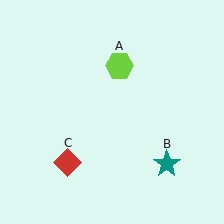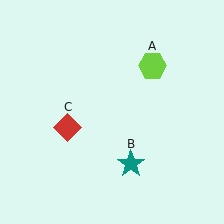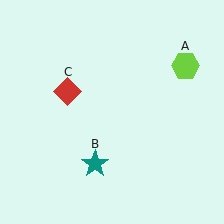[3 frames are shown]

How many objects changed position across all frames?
3 objects changed position: lime hexagon (object A), teal star (object B), red diamond (object C).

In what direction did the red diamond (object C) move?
The red diamond (object C) moved up.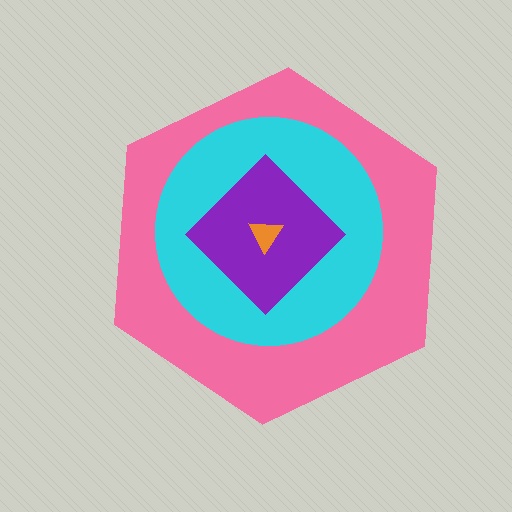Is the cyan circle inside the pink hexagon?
Yes.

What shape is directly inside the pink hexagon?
The cyan circle.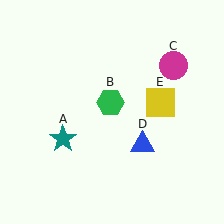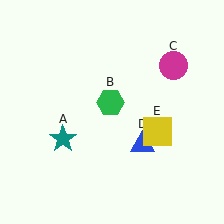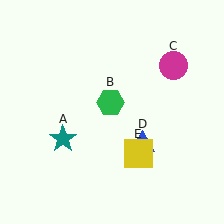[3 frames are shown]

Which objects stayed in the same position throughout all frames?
Teal star (object A) and green hexagon (object B) and magenta circle (object C) and blue triangle (object D) remained stationary.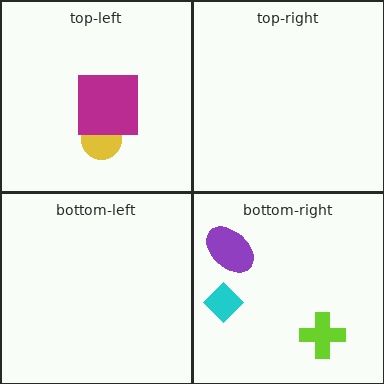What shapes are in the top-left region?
The yellow circle, the magenta square.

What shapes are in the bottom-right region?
The purple ellipse, the lime cross, the cyan diamond.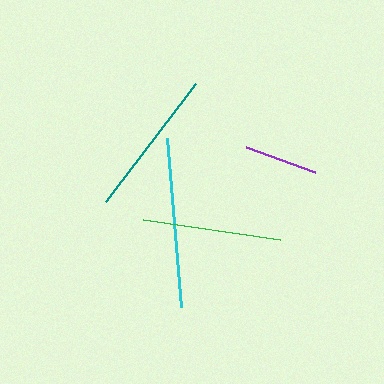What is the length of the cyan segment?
The cyan segment is approximately 170 pixels long.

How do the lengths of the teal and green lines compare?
The teal and green lines are approximately the same length.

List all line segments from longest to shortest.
From longest to shortest: cyan, teal, green, purple.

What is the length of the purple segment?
The purple segment is approximately 74 pixels long.